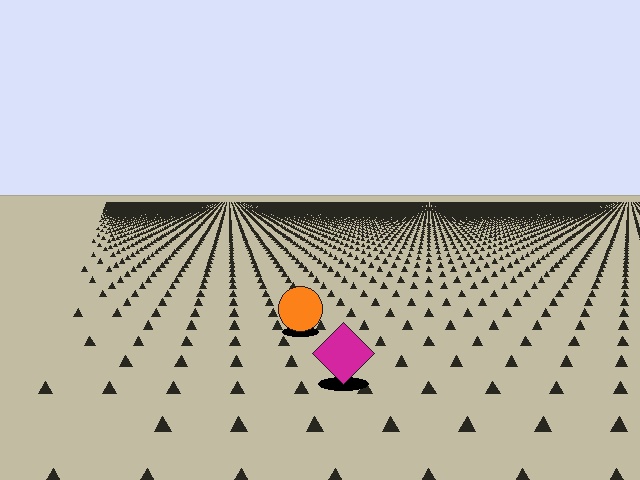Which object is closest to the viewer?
The magenta diamond is closest. The texture marks near it are larger and more spread out.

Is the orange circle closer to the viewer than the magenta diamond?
No. The magenta diamond is closer — you can tell from the texture gradient: the ground texture is coarser near it.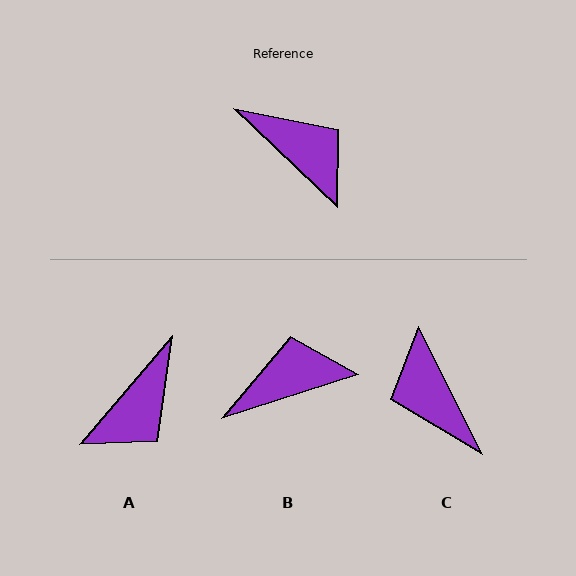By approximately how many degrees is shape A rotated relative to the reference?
Approximately 87 degrees clockwise.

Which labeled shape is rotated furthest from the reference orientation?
C, about 160 degrees away.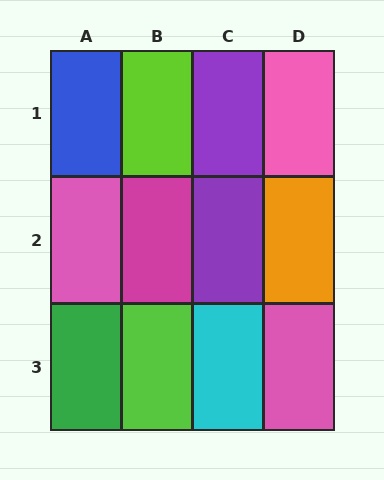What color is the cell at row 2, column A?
Pink.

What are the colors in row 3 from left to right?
Green, lime, cyan, pink.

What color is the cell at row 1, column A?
Blue.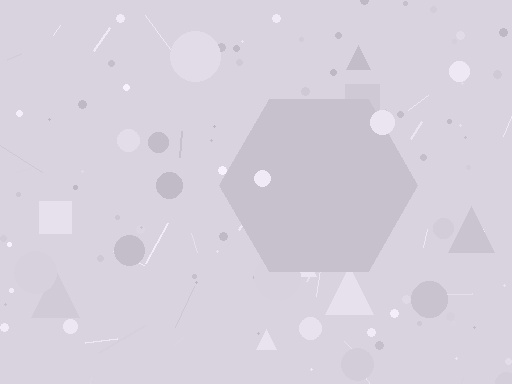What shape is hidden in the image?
A hexagon is hidden in the image.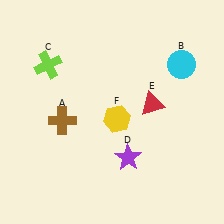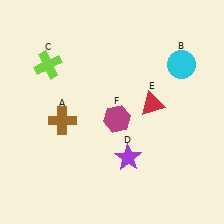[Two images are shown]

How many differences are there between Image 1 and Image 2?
There is 1 difference between the two images.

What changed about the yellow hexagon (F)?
In Image 1, F is yellow. In Image 2, it changed to magenta.